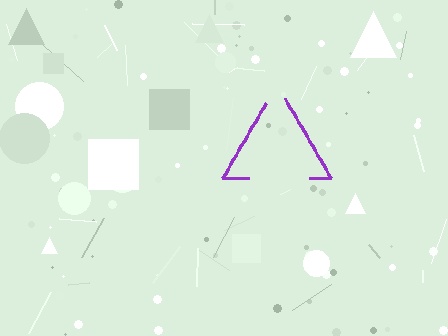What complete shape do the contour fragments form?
The contour fragments form a triangle.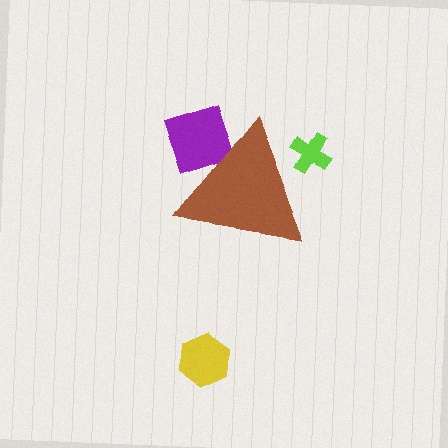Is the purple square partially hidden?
Yes, the purple square is partially hidden behind the brown triangle.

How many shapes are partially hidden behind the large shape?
2 shapes are partially hidden.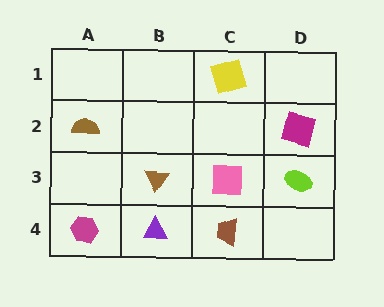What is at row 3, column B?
A brown triangle.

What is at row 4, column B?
A purple triangle.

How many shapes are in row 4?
3 shapes.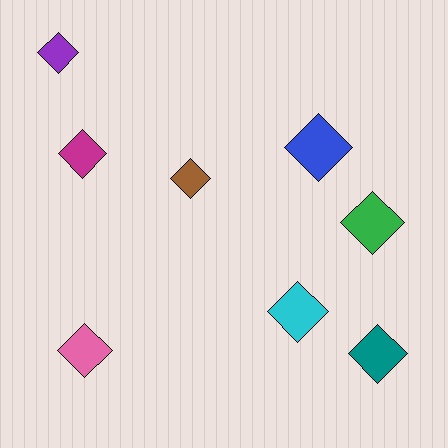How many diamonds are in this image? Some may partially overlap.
There are 8 diamonds.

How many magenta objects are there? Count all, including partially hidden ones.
There is 1 magenta object.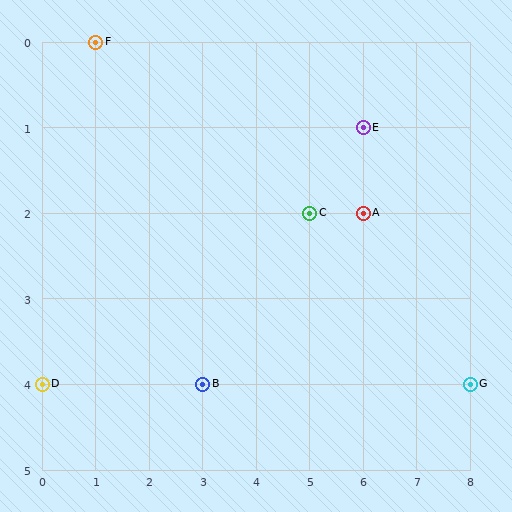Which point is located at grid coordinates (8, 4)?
Point G is at (8, 4).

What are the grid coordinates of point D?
Point D is at grid coordinates (0, 4).